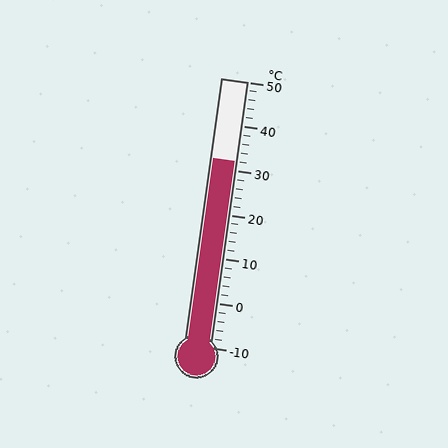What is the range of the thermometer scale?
The thermometer scale ranges from -10°C to 50°C.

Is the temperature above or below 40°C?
The temperature is below 40°C.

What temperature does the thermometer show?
The thermometer shows approximately 32°C.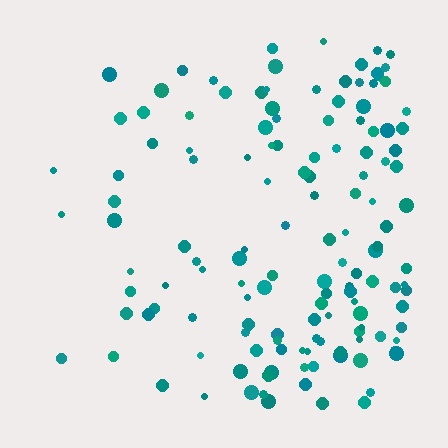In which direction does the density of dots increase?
From left to right, with the right side densest.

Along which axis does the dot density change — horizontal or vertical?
Horizontal.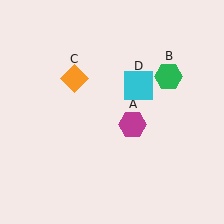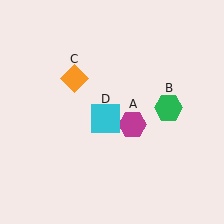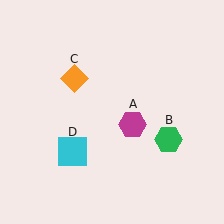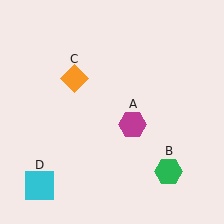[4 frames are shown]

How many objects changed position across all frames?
2 objects changed position: green hexagon (object B), cyan square (object D).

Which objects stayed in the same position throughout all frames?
Magenta hexagon (object A) and orange diamond (object C) remained stationary.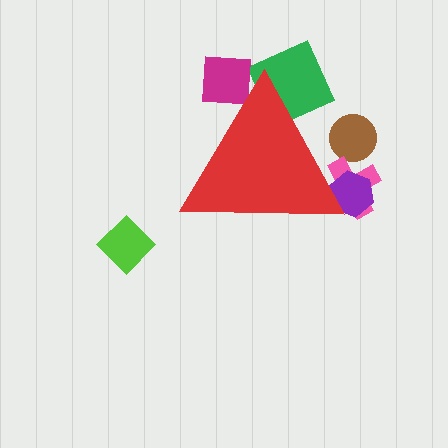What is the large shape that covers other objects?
A red triangle.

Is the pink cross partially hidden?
Yes, the pink cross is partially hidden behind the red triangle.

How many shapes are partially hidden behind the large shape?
5 shapes are partially hidden.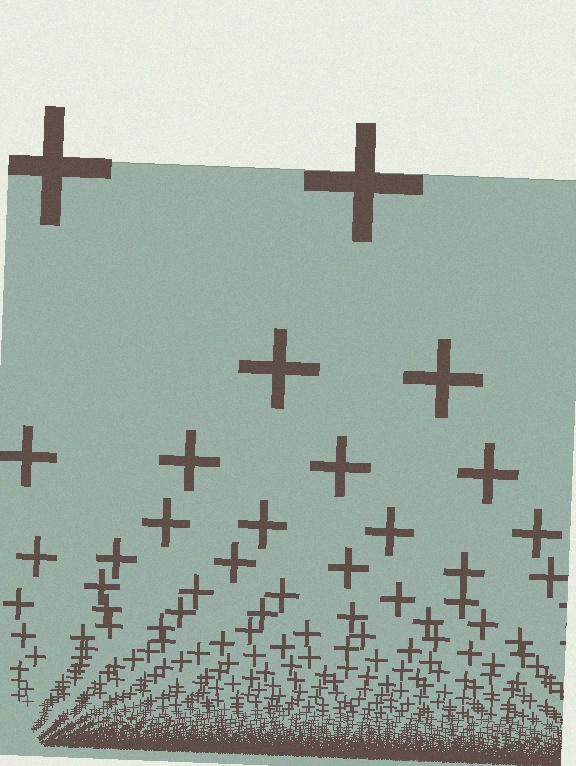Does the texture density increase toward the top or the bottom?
Density increases toward the bottom.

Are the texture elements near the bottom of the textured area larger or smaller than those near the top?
Smaller. The gradient is inverted — elements near the bottom are smaller and denser.